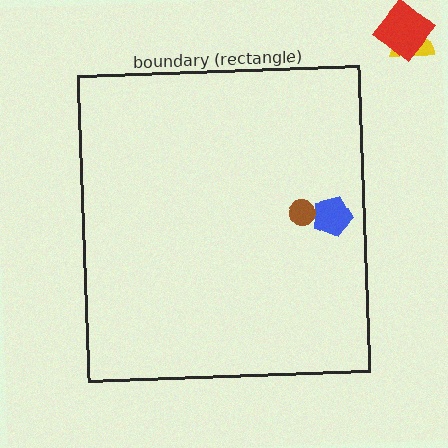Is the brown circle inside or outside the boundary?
Inside.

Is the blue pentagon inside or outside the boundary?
Inside.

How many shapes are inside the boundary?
2 inside, 2 outside.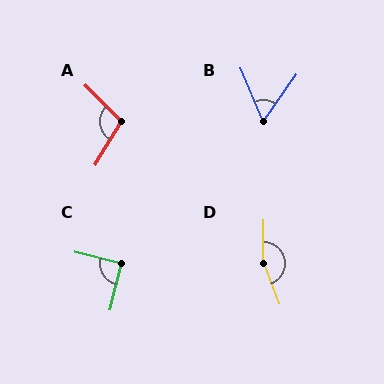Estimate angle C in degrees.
Approximately 90 degrees.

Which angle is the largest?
D, at approximately 159 degrees.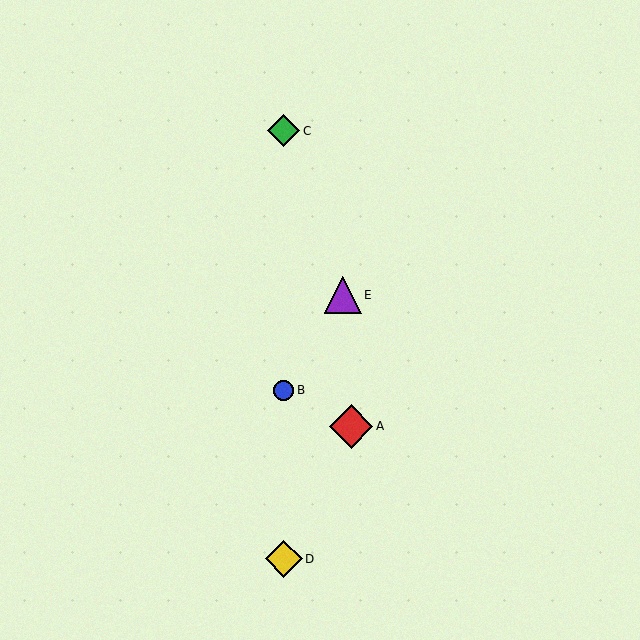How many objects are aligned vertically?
3 objects (B, C, D) are aligned vertically.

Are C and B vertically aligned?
Yes, both are at x≈284.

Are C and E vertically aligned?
No, C is at x≈284 and E is at x≈343.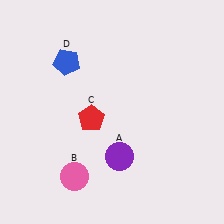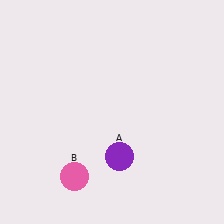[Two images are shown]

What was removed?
The red pentagon (C), the blue pentagon (D) were removed in Image 2.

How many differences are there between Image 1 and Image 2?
There are 2 differences between the two images.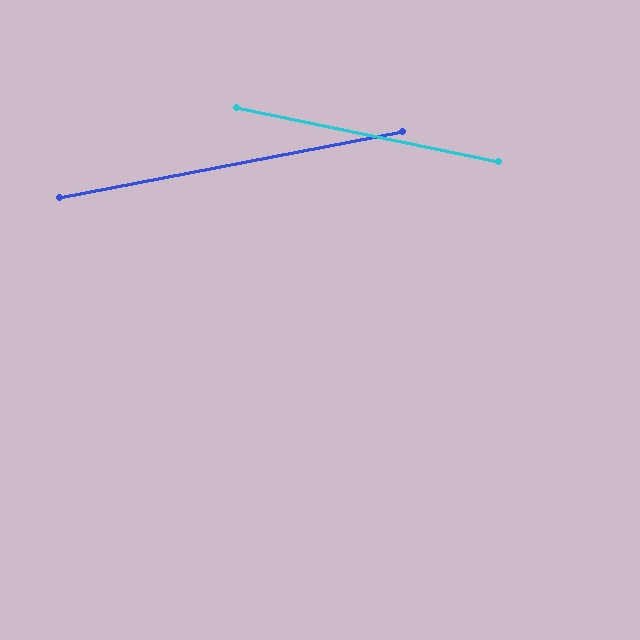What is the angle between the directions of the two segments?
Approximately 23 degrees.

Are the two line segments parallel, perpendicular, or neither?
Neither parallel nor perpendicular — they differ by about 23°.